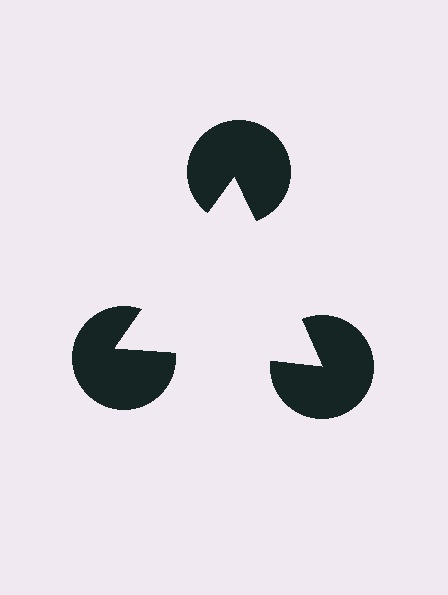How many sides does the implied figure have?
3 sides.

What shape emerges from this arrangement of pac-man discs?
An illusory triangle — its edges are inferred from the aligned wedge cuts in the pac-man discs, not physically drawn.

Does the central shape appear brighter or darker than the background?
It typically appears slightly brighter than the background, even though no actual brightness change is drawn.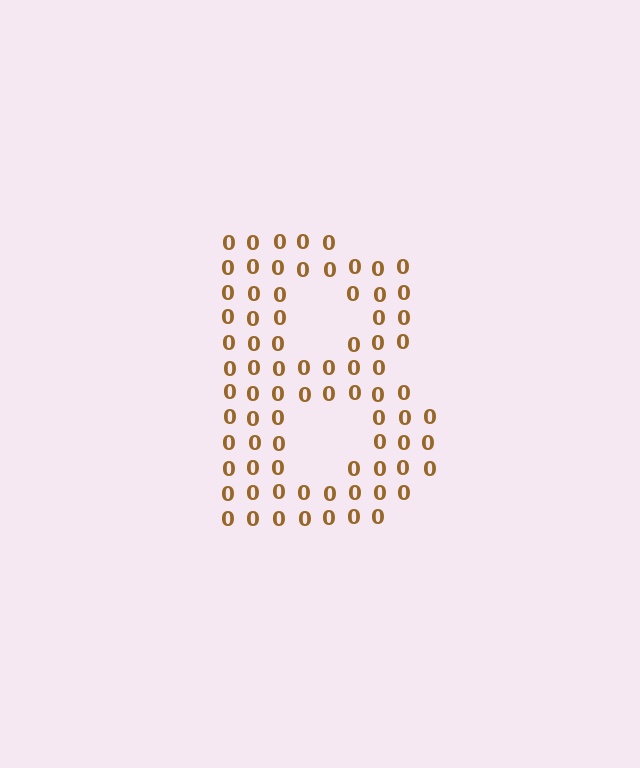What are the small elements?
The small elements are digit 0's.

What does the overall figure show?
The overall figure shows the letter B.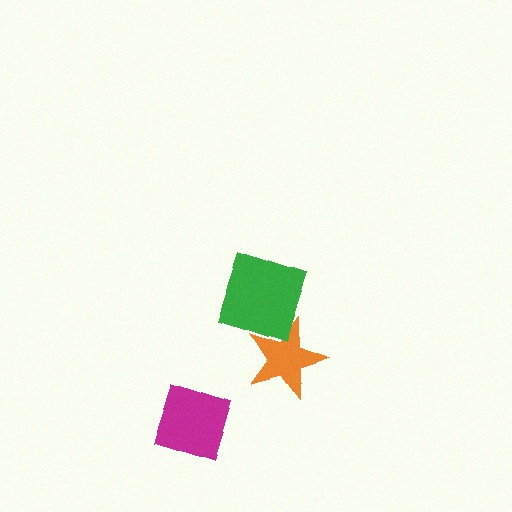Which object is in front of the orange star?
The green square is in front of the orange star.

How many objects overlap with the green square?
1 object overlaps with the green square.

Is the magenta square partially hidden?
No, no other shape covers it.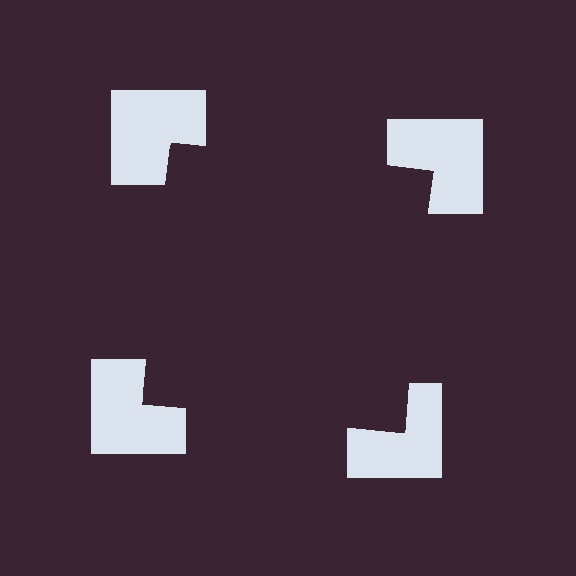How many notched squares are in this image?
There are 4 — one at each vertex of the illusory square.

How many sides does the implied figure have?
4 sides.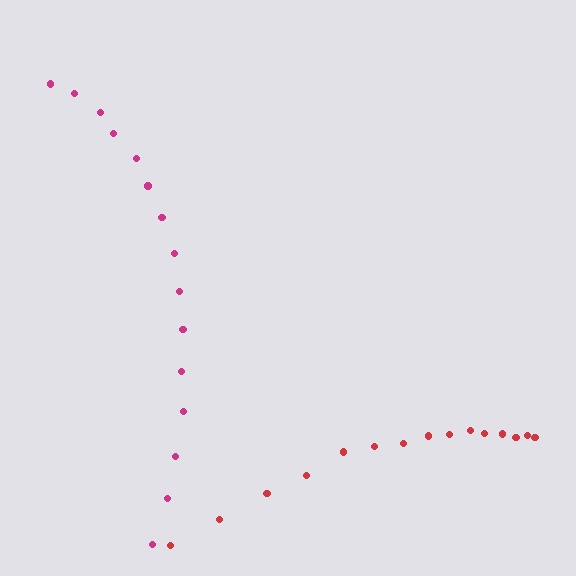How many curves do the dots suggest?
There are 2 distinct paths.